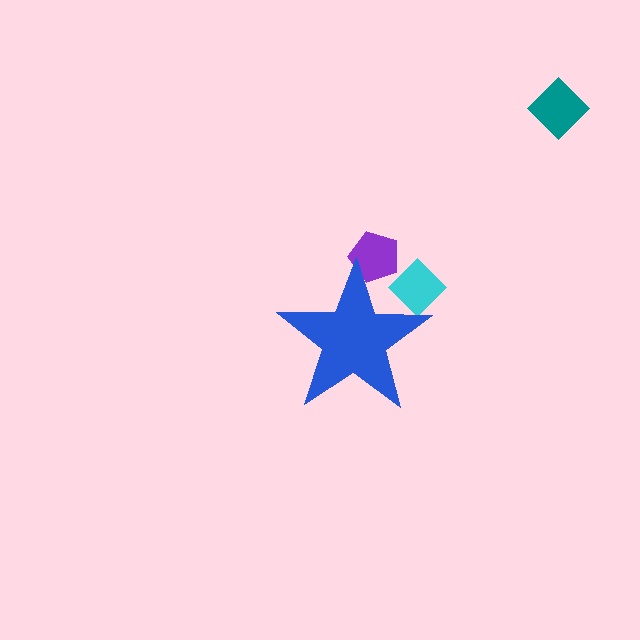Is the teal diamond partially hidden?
No, the teal diamond is fully visible.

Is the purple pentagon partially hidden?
Yes, the purple pentagon is partially hidden behind the blue star.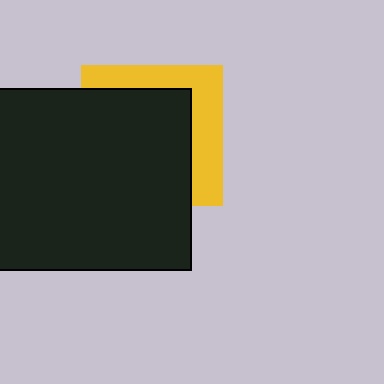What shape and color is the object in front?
The object in front is a black rectangle.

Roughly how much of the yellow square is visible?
A small part of it is visible (roughly 35%).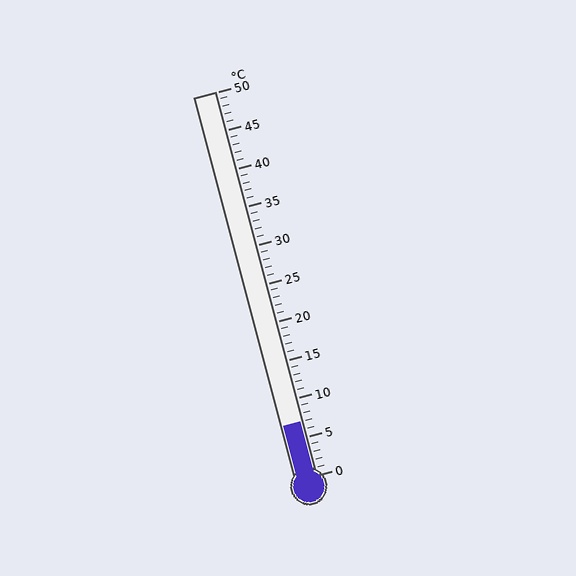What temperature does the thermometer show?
The thermometer shows approximately 7°C.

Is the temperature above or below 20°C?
The temperature is below 20°C.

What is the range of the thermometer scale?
The thermometer scale ranges from 0°C to 50°C.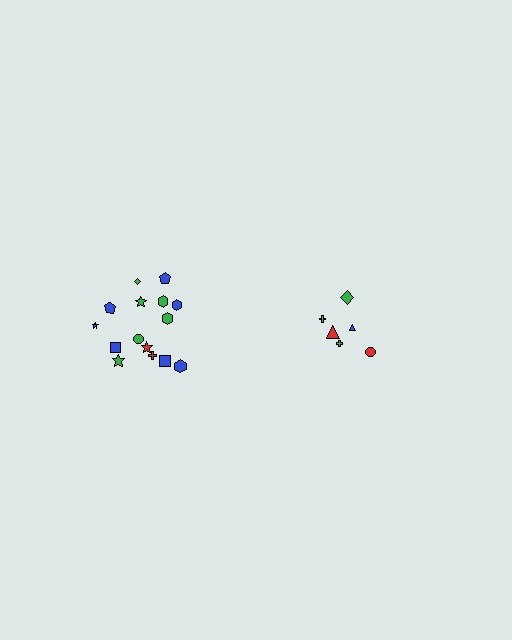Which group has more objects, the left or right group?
The left group.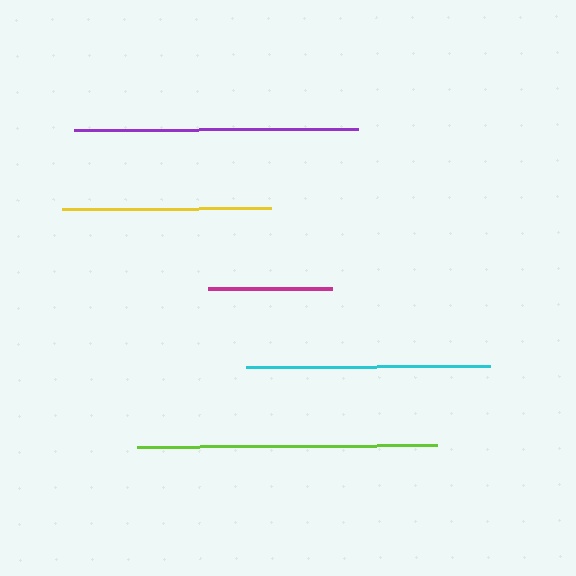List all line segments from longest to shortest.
From longest to shortest: lime, purple, cyan, yellow, magenta.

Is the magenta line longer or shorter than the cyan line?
The cyan line is longer than the magenta line.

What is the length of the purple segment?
The purple segment is approximately 284 pixels long.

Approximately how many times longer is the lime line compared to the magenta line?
The lime line is approximately 2.4 times the length of the magenta line.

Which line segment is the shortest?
The magenta line is the shortest at approximately 124 pixels.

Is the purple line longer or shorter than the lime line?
The lime line is longer than the purple line.